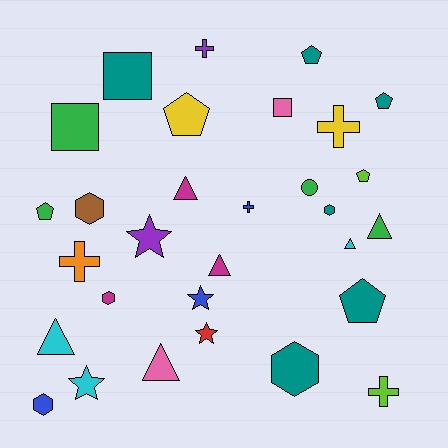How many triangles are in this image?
There are 6 triangles.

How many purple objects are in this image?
There are 2 purple objects.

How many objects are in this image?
There are 30 objects.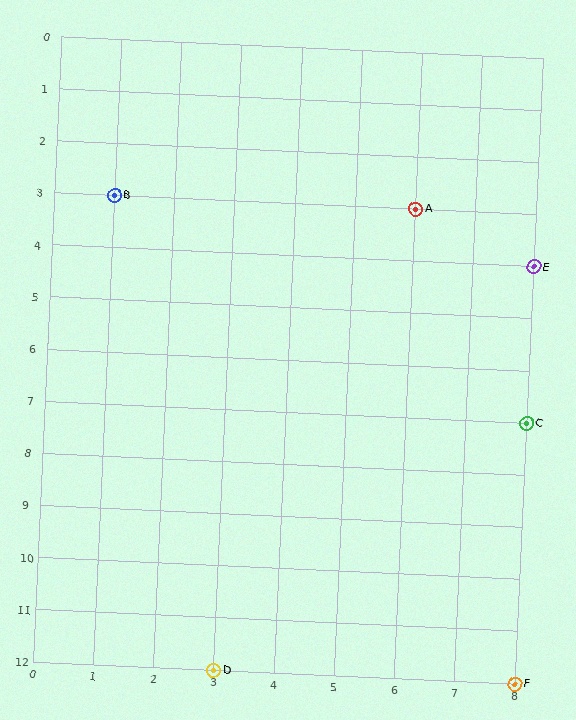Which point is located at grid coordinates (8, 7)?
Point C is at (8, 7).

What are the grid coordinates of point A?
Point A is at grid coordinates (6, 3).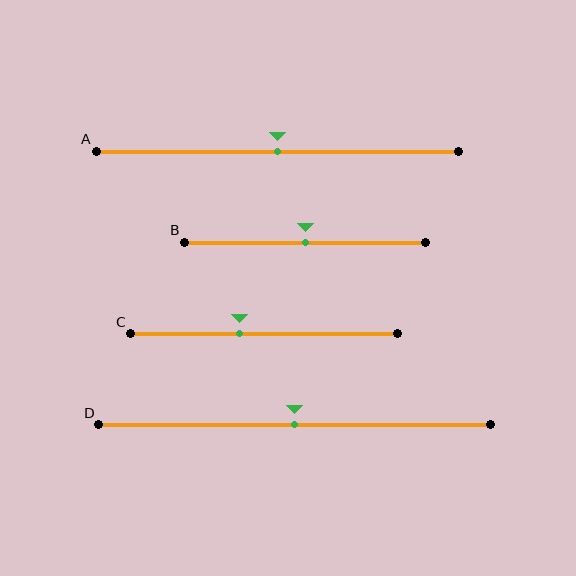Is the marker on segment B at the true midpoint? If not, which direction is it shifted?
Yes, the marker on segment B is at the true midpoint.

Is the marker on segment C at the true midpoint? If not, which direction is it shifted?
No, the marker on segment C is shifted to the left by about 9% of the segment length.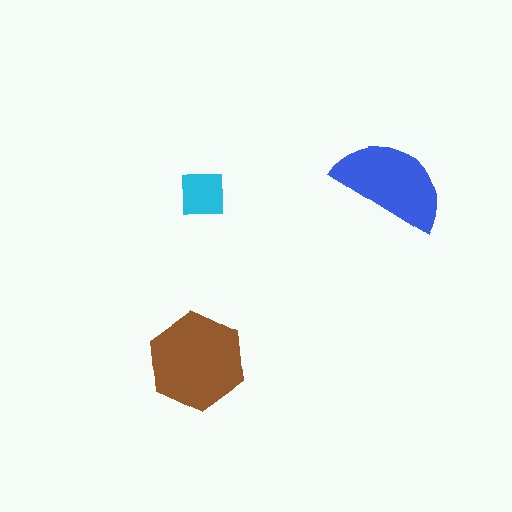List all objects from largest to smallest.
The brown hexagon, the blue semicircle, the cyan square.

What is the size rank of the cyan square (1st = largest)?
3rd.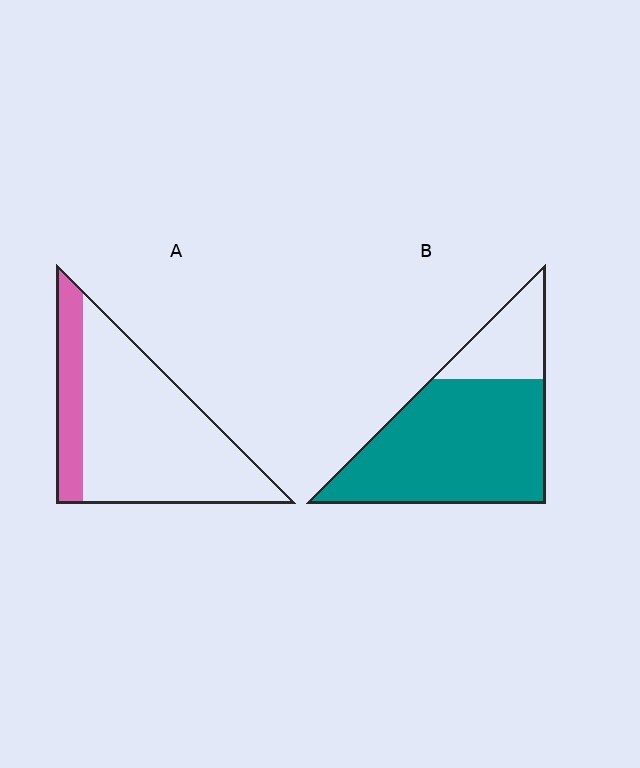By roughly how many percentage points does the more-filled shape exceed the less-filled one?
By roughly 55 percentage points (B over A).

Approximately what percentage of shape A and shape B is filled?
A is approximately 20% and B is approximately 75%.